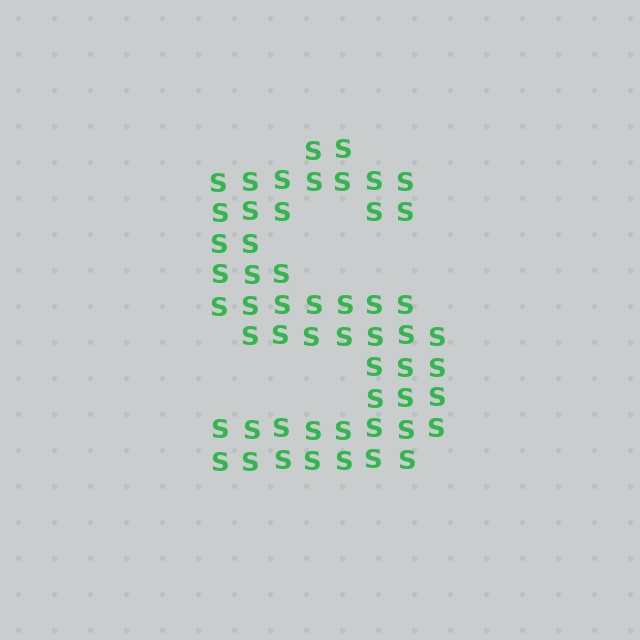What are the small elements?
The small elements are letter S's.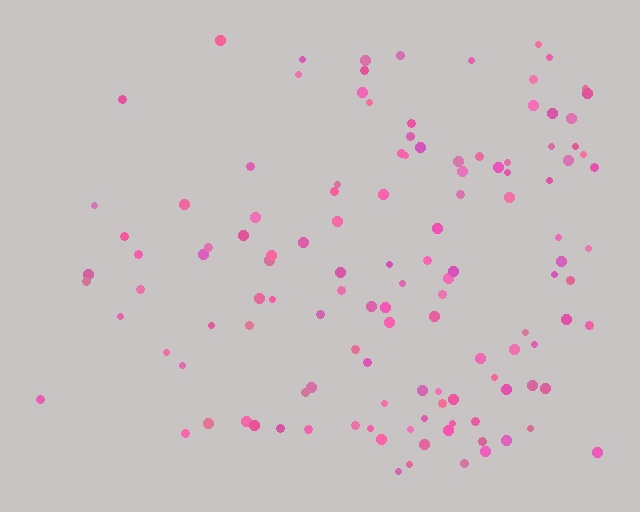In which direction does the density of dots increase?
From left to right, with the right side densest.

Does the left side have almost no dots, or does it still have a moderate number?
Still a moderate number, just noticeably fewer than the right.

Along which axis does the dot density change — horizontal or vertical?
Horizontal.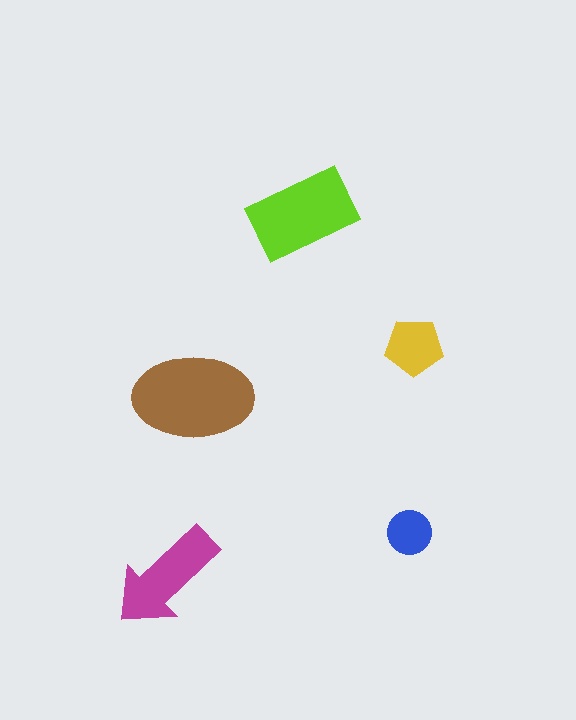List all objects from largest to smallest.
The brown ellipse, the lime rectangle, the magenta arrow, the yellow pentagon, the blue circle.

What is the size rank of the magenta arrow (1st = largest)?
3rd.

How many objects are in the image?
There are 5 objects in the image.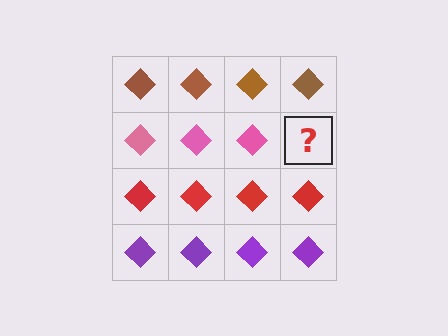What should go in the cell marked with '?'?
The missing cell should contain a pink diamond.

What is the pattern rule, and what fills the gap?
The rule is that each row has a consistent color. The gap should be filled with a pink diamond.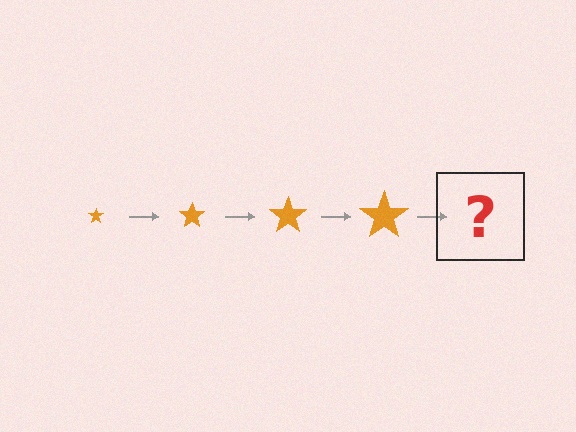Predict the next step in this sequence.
The next step is an orange star, larger than the previous one.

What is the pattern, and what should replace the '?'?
The pattern is that the star gets progressively larger each step. The '?' should be an orange star, larger than the previous one.